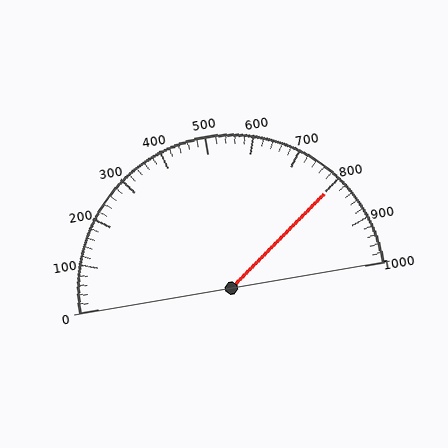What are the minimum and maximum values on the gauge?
The gauge ranges from 0 to 1000.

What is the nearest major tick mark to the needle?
The nearest major tick mark is 800.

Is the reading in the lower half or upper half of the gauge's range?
The reading is in the upper half of the range (0 to 1000).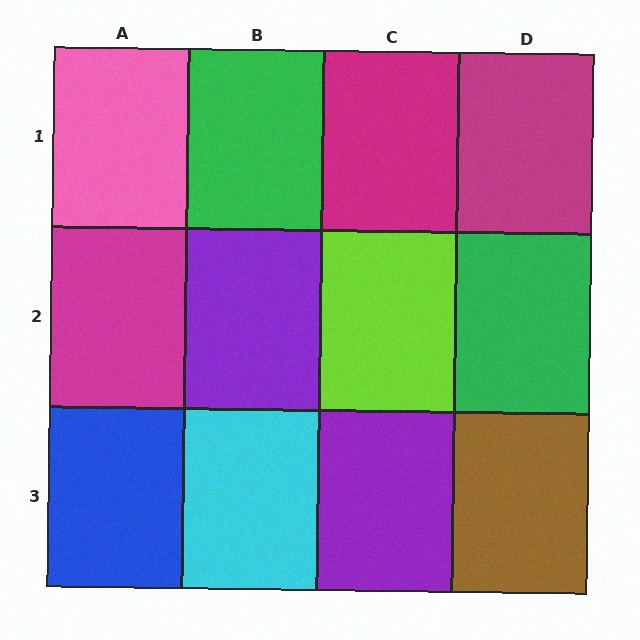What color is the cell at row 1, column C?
Magenta.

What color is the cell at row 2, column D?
Green.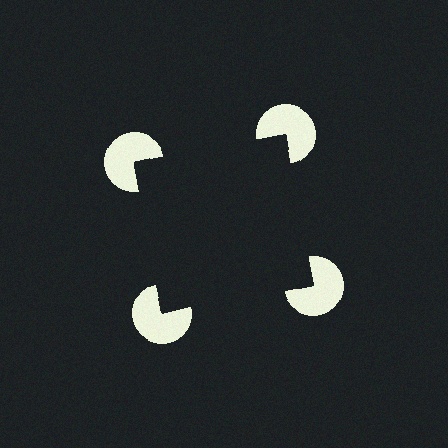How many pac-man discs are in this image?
There are 4 — one at each vertex of the illusory square.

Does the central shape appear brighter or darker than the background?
It typically appears slightly darker than the background, even though no actual brightness change is drawn.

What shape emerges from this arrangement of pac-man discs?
An illusory square — its edges are inferred from the aligned wedge cuts in the pac-man discs, not physically drawn.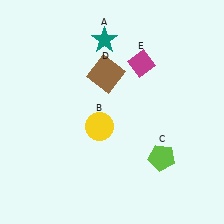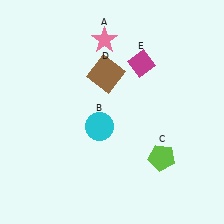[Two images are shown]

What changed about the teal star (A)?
In Image 1, A is teal. In Image 2, it changed to pink.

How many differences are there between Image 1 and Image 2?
There are 2 differences between the two images.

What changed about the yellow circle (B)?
In Image 1, B is yellow. In Image 2, it changed to cyan.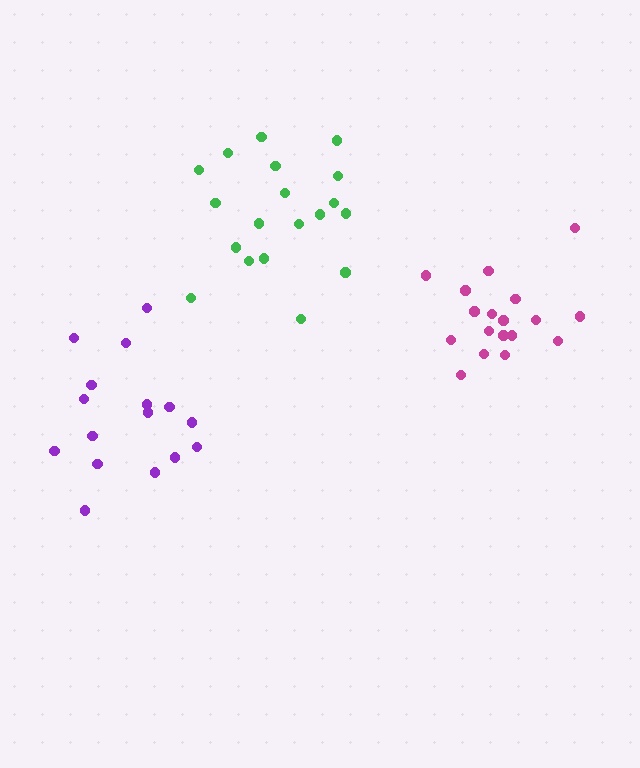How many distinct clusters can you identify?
There are 3 distinct clusters.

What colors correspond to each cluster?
The clusters are colored: purple, magenta, green.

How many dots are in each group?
Group 1: 16 dots, Group 2: 18 dots, Group 3: 19 dots (53 total).